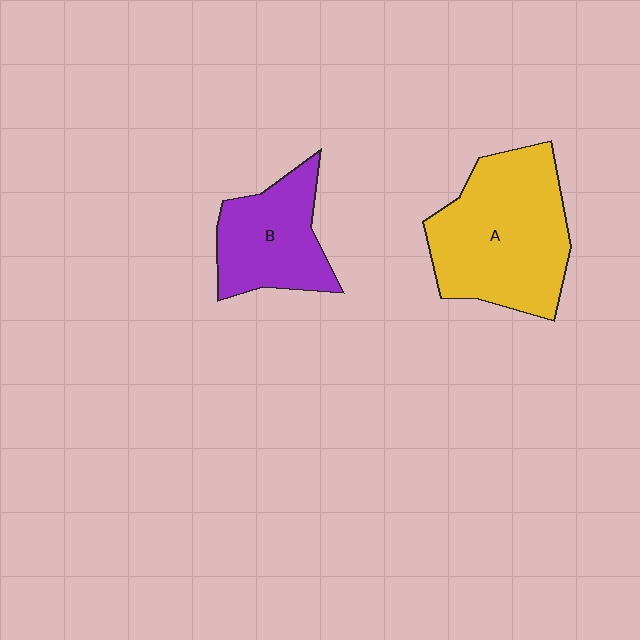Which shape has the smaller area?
Shape B (purple).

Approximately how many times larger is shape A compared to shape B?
Approximately 1.6 times.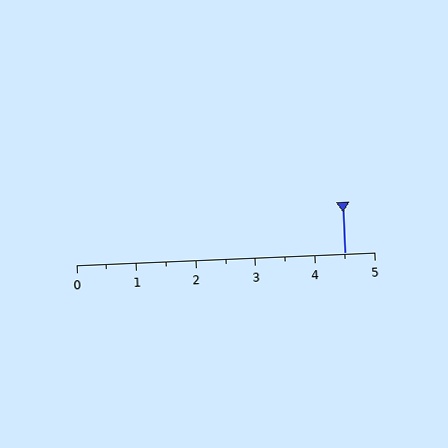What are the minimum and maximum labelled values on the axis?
The axis runs from 0 to 5.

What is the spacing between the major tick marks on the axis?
The major ticks are spaced 1 apart.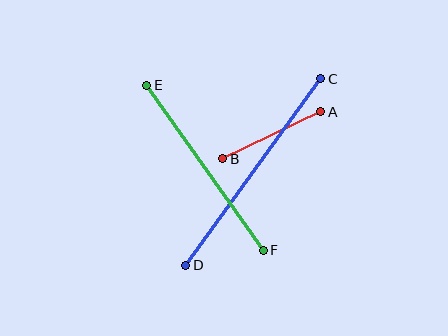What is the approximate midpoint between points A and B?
The midpoint is at approximately (272, 135) pixels.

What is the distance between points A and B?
The distance is approximately 109 pixels.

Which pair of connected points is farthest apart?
Points C and D are farthest apart.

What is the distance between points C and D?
The distance is approximately 230 pixels.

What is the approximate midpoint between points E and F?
The midpoint is at approximately (205, 168) pixels.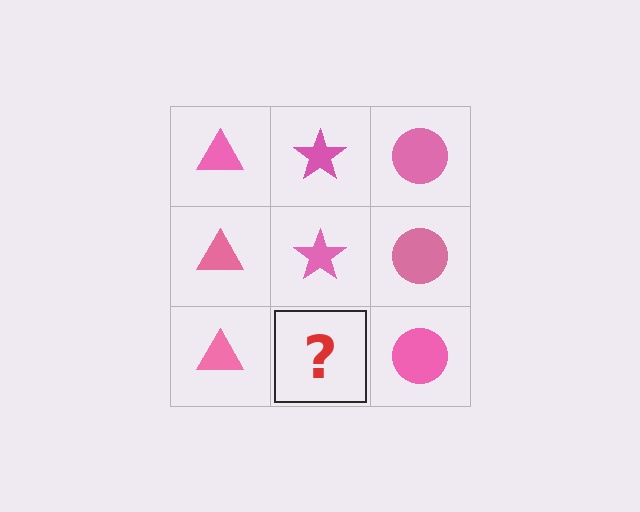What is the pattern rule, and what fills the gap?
The rule is that each column has a consistent shape. The gap should be filled with a pink star.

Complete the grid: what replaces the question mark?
The question mark should be replaced with a pink star.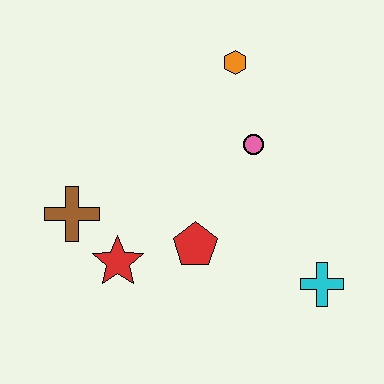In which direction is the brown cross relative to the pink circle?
The brown cross is to the left of the pink circle.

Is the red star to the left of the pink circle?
Yes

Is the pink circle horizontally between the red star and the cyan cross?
Yes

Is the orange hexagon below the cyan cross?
No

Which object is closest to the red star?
The brown cross is closest to the red star.